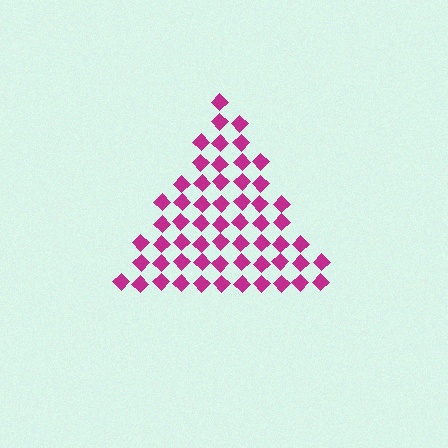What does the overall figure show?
The overall figure shows a triangle.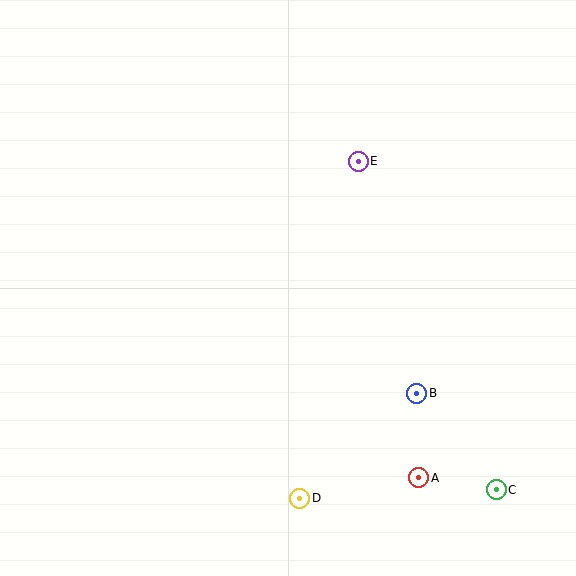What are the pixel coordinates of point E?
Point E is at (358, 161).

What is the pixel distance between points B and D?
The distance between B and D is 158 pixels.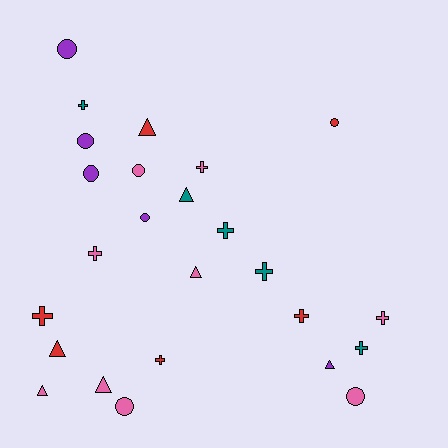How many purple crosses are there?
There are no purple crosses.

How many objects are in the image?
There are 25 objects.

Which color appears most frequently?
Pink, with 9 objects.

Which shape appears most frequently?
Cross, with 10 objects.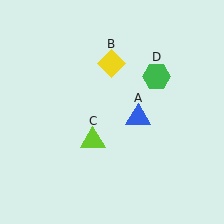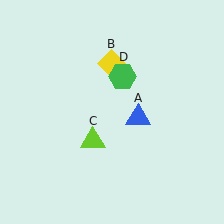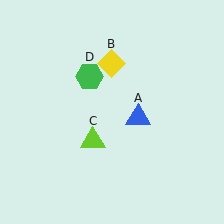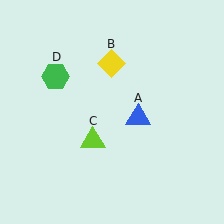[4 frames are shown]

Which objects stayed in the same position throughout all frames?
Blue triangle (object A) and yellow diamond (object B) and lime triangle (object C) remained stationary.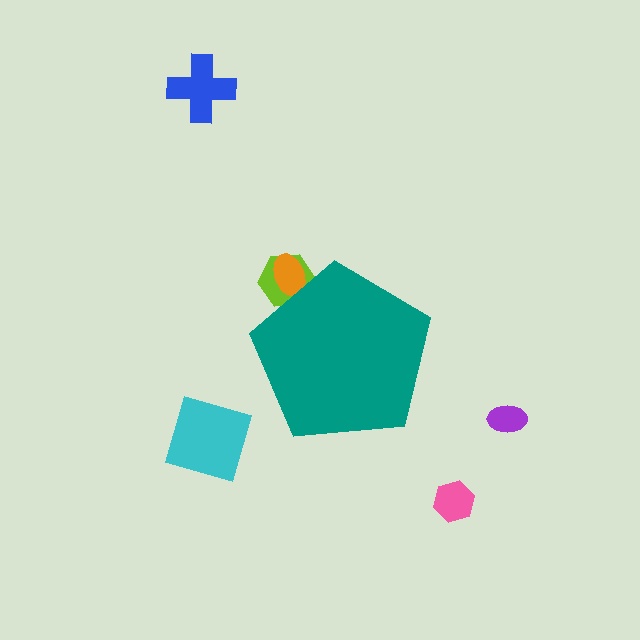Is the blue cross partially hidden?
No, the blue cross is fully visible.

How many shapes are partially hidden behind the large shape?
2 shapes are partially hidden.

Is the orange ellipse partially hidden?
Yes, the orange ellipse is partially hidden behind the teal pentagon.